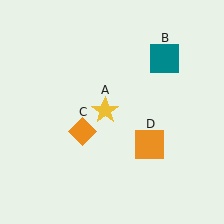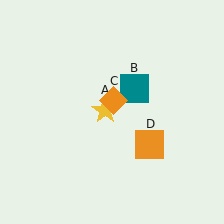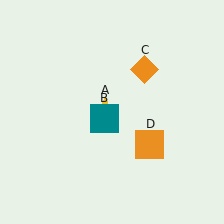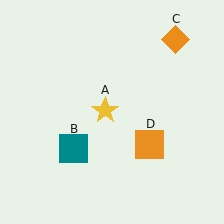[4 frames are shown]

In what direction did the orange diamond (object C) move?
The orange diamond (object C) moved up and to the right.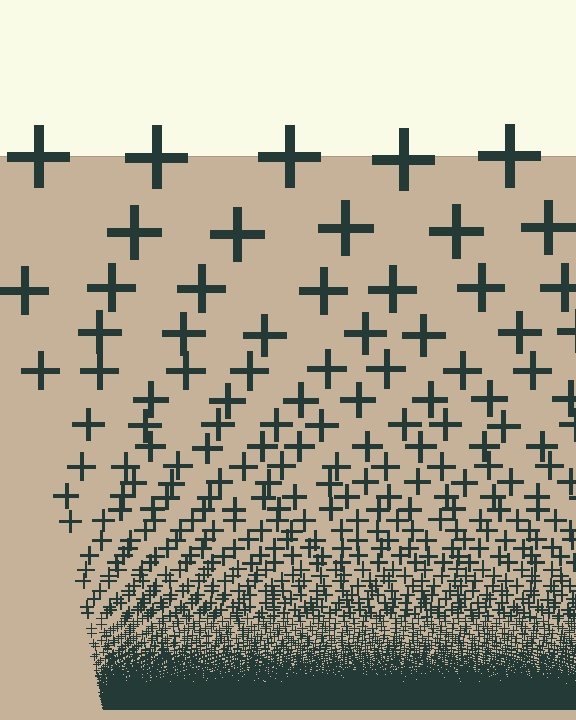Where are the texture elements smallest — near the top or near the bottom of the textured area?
Near the bottom.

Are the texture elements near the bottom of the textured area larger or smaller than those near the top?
Smaller. The gradient is inverted — elements near the bottom are smaller and denser.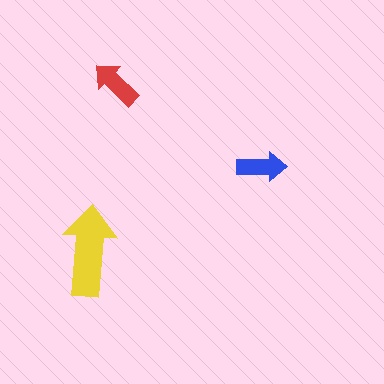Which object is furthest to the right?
The blue arrow is rightmost.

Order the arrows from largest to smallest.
the yellow one, the red one, the blue one.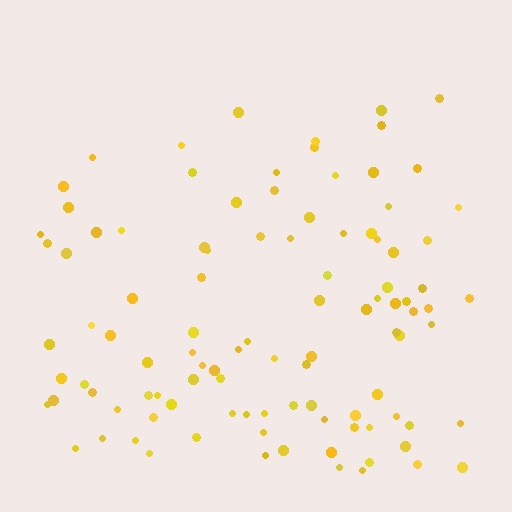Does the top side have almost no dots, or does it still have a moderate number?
Still a moderate number, just noticeably fewer than the bottom.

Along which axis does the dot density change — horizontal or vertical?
Vertical.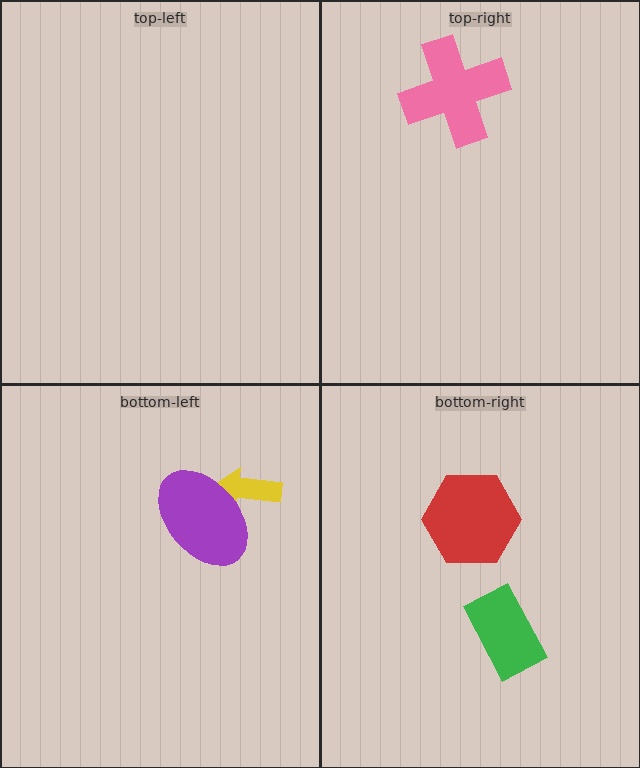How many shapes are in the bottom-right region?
2.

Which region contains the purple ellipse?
The bottom-left region.